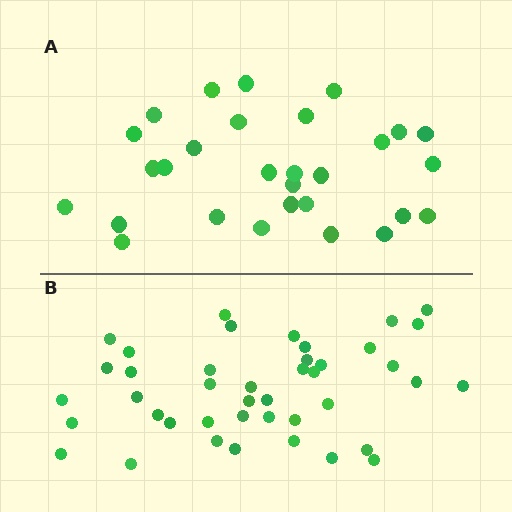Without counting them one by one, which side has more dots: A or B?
Region B (the bottom region) has more dots.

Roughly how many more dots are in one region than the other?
Region B has approximately 15 more dots than region A.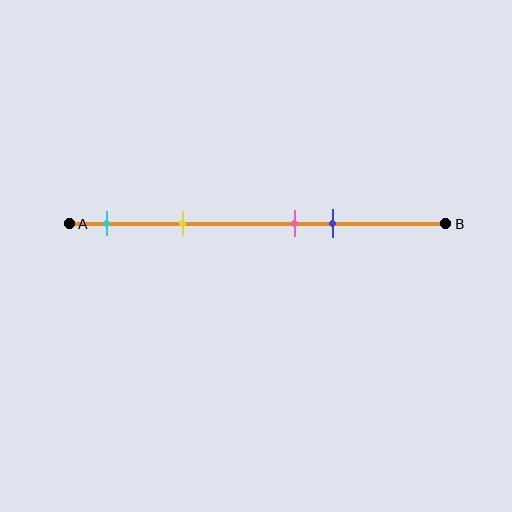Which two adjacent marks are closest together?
The pink and blue marks are the closest adjacent pair.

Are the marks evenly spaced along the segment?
No, the marks are not evenly spaced.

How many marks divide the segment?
There are 4 marks dividing the segment.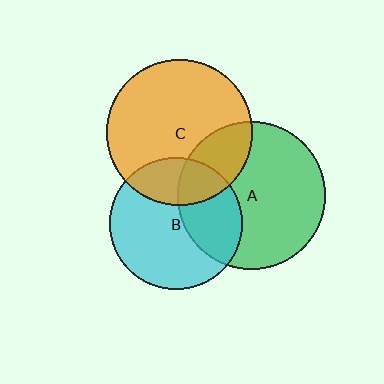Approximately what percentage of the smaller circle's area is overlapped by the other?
Approximately 25%.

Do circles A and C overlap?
Yes.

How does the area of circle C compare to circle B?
Approximately 1.2 times.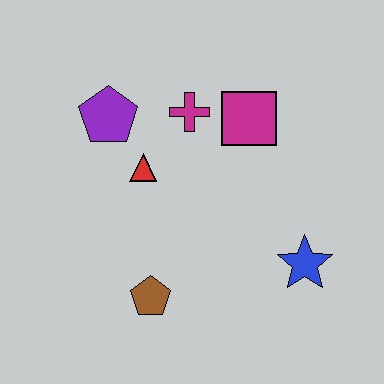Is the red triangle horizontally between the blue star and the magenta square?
No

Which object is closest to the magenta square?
The magenta cross is closest to the magenta square.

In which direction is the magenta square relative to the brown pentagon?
The magenta square is above the brown pentagon.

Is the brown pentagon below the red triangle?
Yes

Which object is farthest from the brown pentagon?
The magenta square is farthest from the brown pentagon.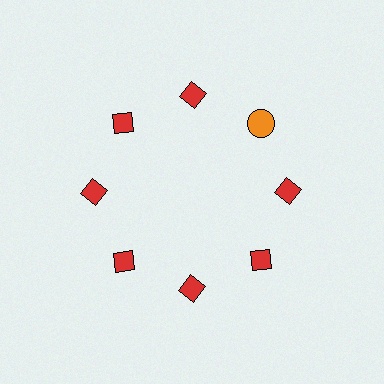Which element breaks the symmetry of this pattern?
The orange circle at roughly the 2 o'clock position breaks the symmetry. All other shapes are red diamonds.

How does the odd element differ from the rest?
It differs in both color (orange instead of red) and shape (circle instead of diamond).